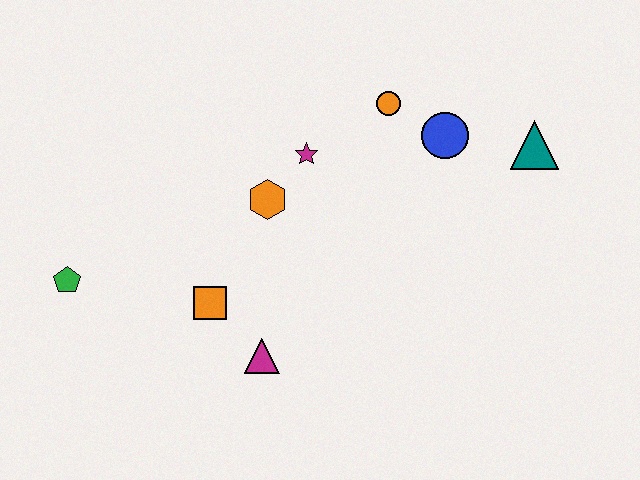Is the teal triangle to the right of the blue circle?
Yes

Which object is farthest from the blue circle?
The green pentagon is farthest from the blue circle.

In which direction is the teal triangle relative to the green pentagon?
The teal triangle is to the right of the green pentagon.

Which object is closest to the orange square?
The magenta triangle is closest to the orange square.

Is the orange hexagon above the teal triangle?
No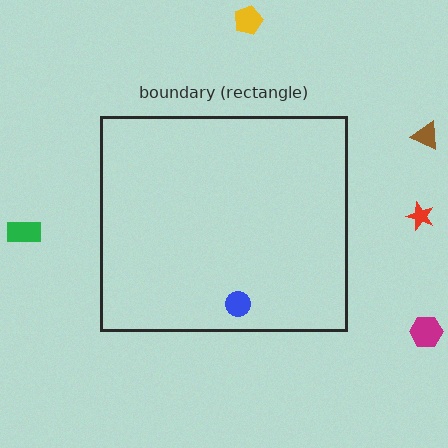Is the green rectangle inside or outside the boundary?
Outside.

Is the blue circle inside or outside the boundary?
Inside.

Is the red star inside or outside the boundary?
Outside.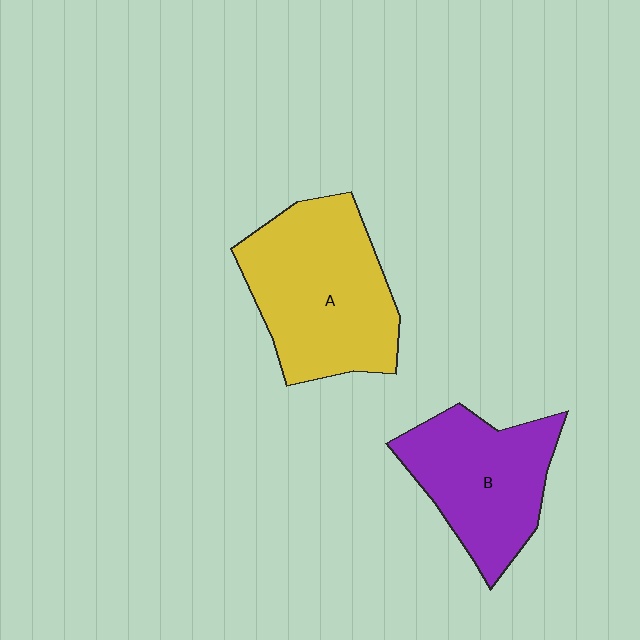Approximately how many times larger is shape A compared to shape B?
Approximately 1.3 times.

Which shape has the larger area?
Shape A (yellow).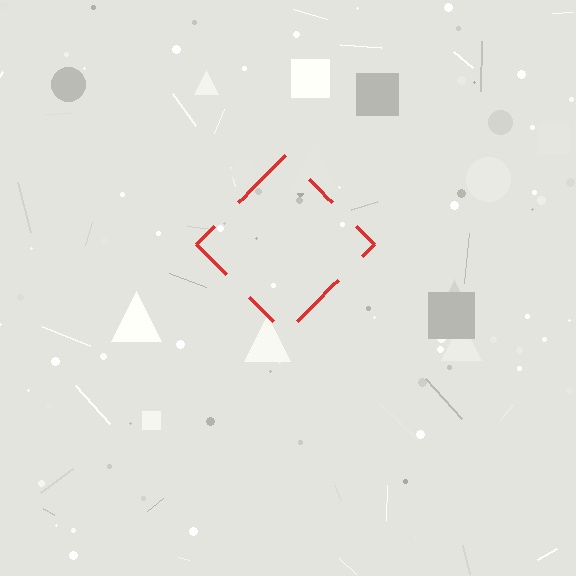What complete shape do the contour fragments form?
The contour fragments form a diamond.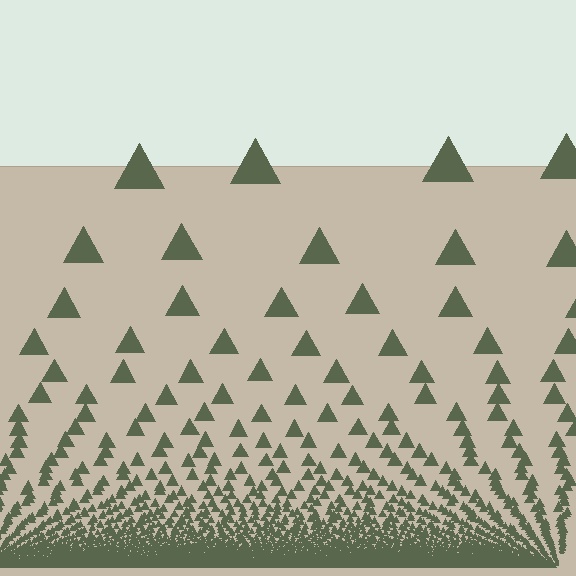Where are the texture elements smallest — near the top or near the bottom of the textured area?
Near the bottom.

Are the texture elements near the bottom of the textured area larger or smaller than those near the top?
Smaller. The gradient is inverted — elements near the bottom are smaller and denser.